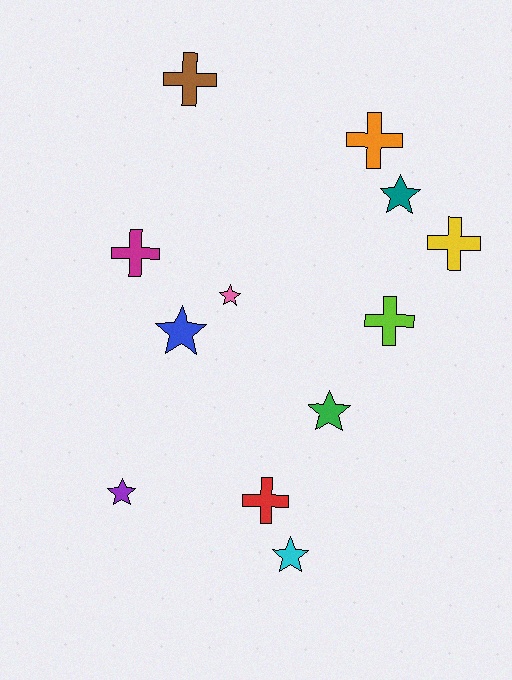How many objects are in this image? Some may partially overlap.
There are 12 objects.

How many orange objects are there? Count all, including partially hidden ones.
There is 1 orange object.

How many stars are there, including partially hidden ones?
There are 6 stars.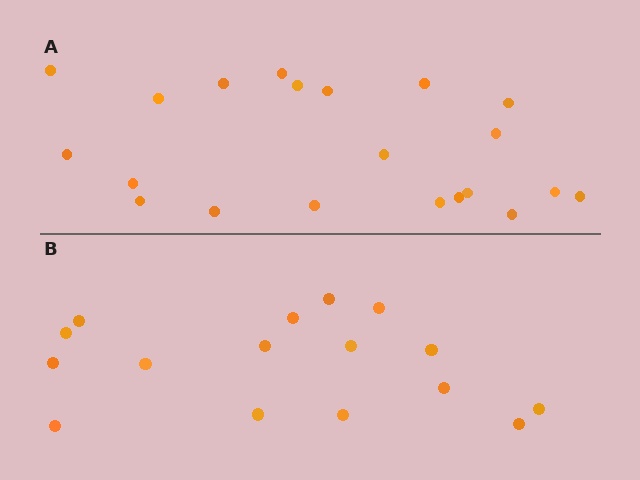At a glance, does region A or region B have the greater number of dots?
Region A (the top region) has more dots.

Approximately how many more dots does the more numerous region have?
Region A has about 5 more dots than region B.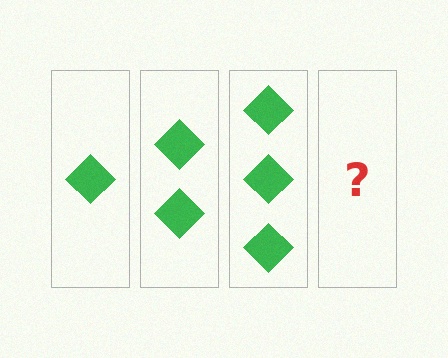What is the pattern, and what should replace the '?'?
The pattern is that each step adds one more diamond. The '?' should be 4 diamonds.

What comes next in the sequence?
The next element should be 4 diamonds.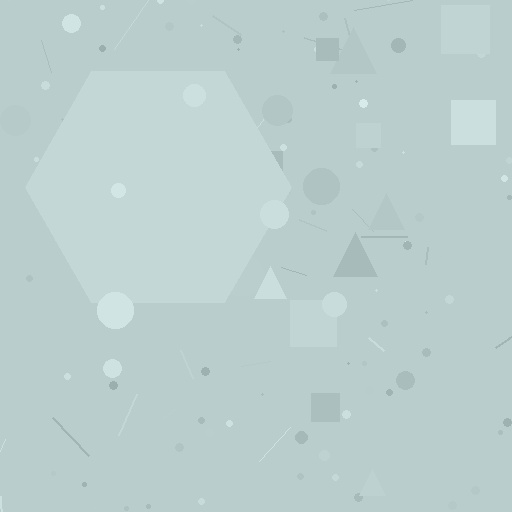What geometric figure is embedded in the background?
A hexagon is embedded in the background.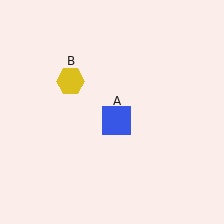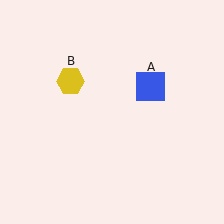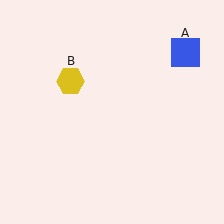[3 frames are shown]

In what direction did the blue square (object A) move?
The blue square (object A) moved up and to the right.